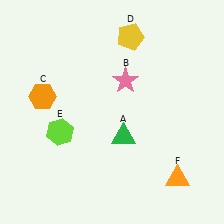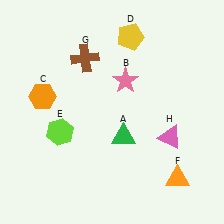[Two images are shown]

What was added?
A brown cross (G), a pink triangle (H) were added in Image 2.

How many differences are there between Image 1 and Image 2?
There are 2 differences between the two images.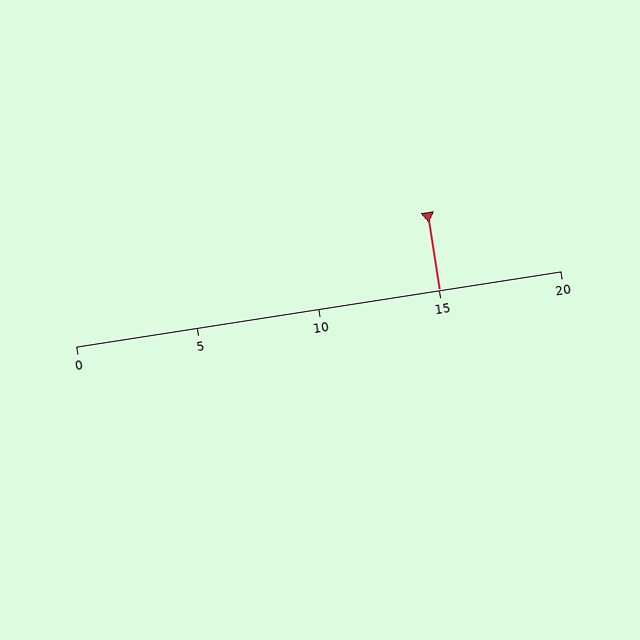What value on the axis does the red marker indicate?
The marker indicates approximately 15.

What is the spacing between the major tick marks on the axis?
The major ticks are spaced 5 apart.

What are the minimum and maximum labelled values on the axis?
The axis runs from 0 to 20.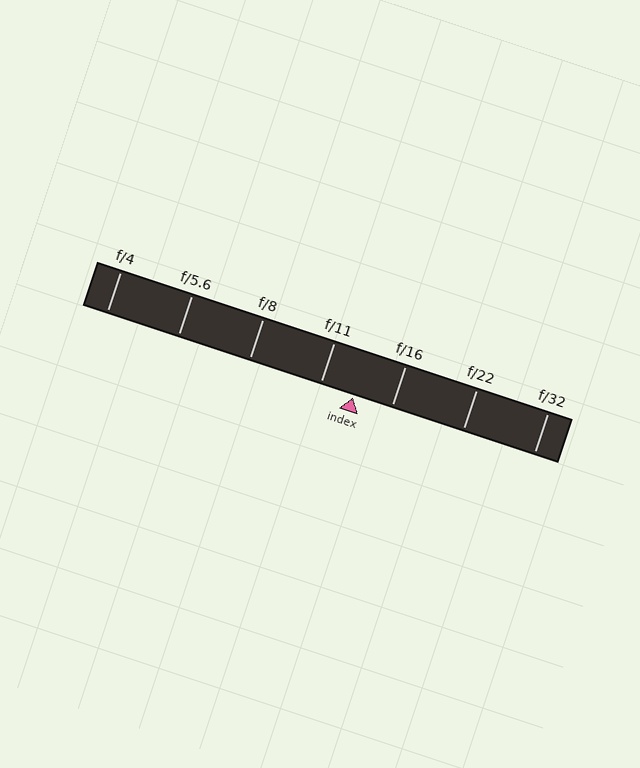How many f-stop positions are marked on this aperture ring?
There are 7 f-stop positions marked.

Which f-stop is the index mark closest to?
The index mark is closest to f/11.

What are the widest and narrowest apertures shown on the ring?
The widest aperture shown is f/4 and the narrowest is f/32.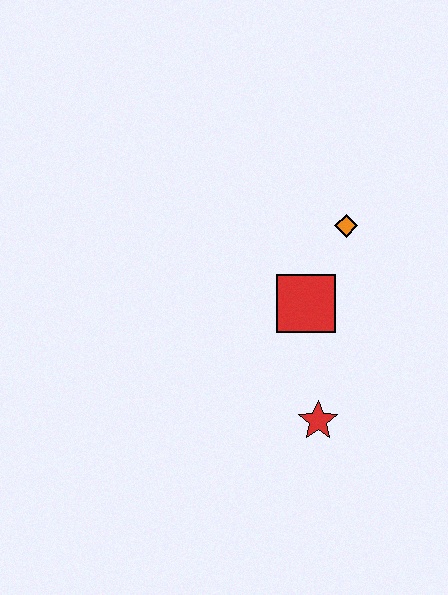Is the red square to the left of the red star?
Yes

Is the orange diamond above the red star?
Yes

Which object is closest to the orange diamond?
The red square is closest to the orange diamond.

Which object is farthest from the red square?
The red star is farthest from the red square.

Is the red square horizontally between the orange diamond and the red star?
No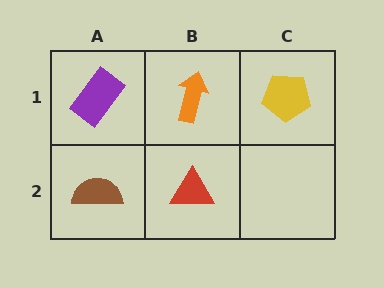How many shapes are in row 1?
3 shapes.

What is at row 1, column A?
A purple rectangle.